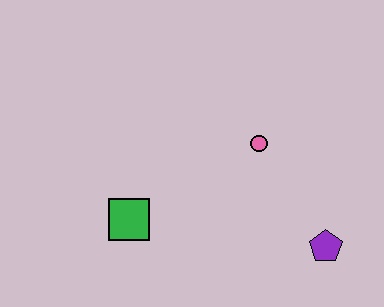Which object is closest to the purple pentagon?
The pink circle is closest to the purple pentagon.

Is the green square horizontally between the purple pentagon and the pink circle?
No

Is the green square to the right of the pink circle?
No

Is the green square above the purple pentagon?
Yes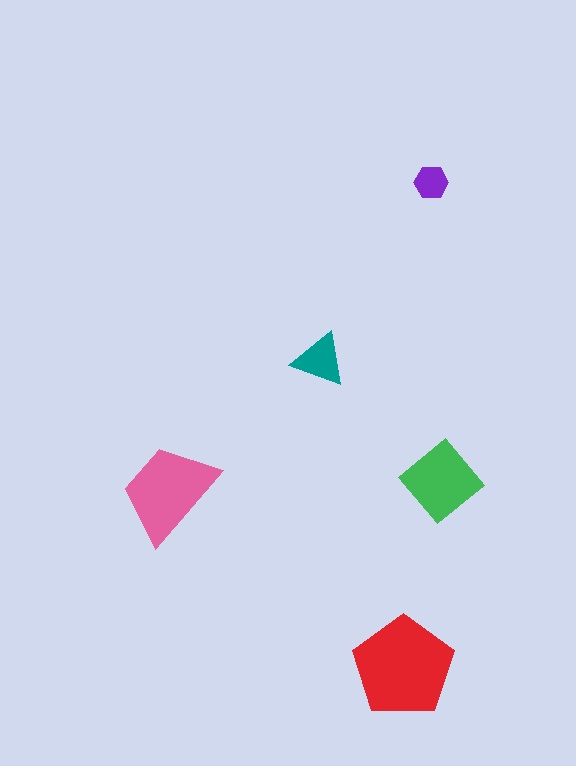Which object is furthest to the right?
The green diamond is rightmost.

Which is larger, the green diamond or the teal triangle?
The green diamond.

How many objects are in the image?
There are 5 objects in the image.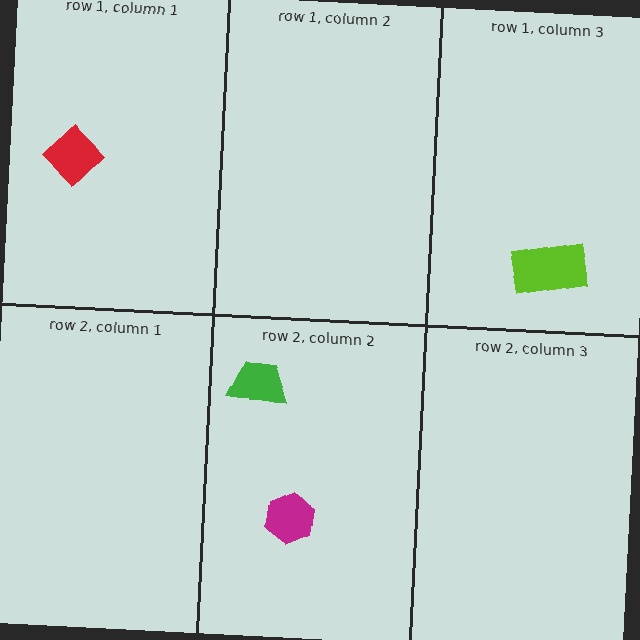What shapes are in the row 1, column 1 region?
The red diamond.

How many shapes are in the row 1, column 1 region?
1.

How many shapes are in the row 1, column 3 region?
1.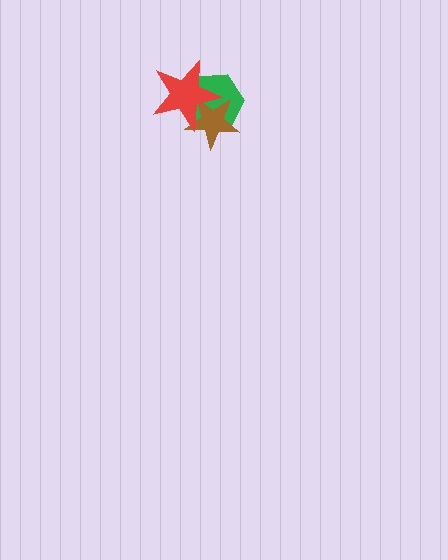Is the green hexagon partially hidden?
Yes, it is partially covered by another shape.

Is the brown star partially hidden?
Yes, it is partially covered by another shape.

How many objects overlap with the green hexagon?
2 objects overlap with the green hexagon.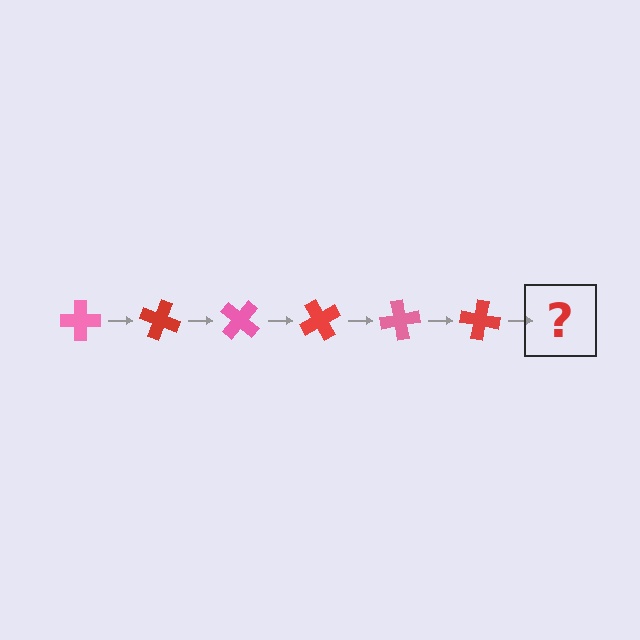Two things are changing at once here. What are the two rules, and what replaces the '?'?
The two rules are that it rotates 20 degrees each step and the color cycles through pink and red. The '?' should be a pink cross, rotated 120 degrees from the start.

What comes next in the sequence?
The next element should be a pink cross, rotated 120 degrees from the start.